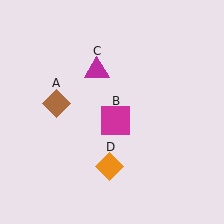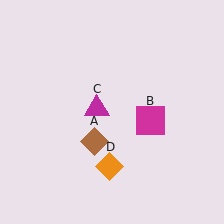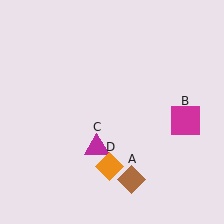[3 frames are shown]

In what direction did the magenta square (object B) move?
The magenta square (object B) moved right.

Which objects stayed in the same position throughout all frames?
Orange diamond (object D) remained stationary.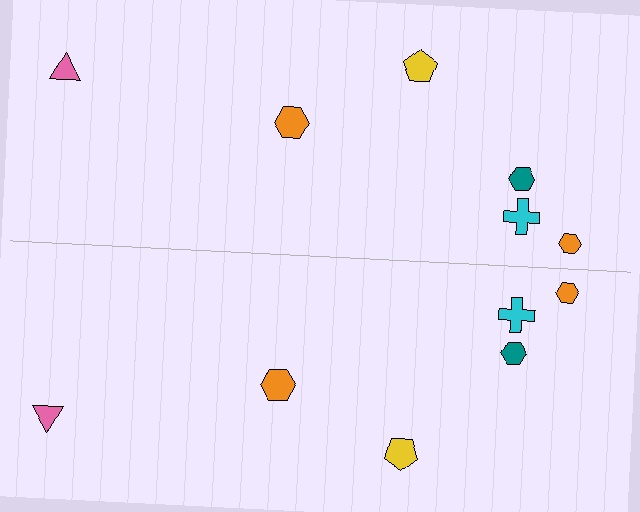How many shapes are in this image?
There are 12 shapes in this image.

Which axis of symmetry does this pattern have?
The pattern has a horizontal axis of symmetry running through the center of the image.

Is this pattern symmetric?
Yes, this pattern has bilateral (reflection) symmetry.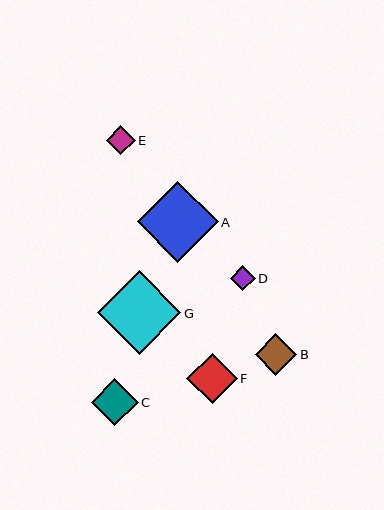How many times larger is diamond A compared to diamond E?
Diamond A is approximately 2.8 times the size of diamond E.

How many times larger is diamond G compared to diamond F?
Diamond G is approximately 1.7 times the size of diamond F.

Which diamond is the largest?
Diamond G is the largest with a size of approximately 84 pixels.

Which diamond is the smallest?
Diamond D is the smallest with a size of approximately 25 pixels.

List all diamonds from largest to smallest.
From largest to smallest: G, A, F, C, B, E, D.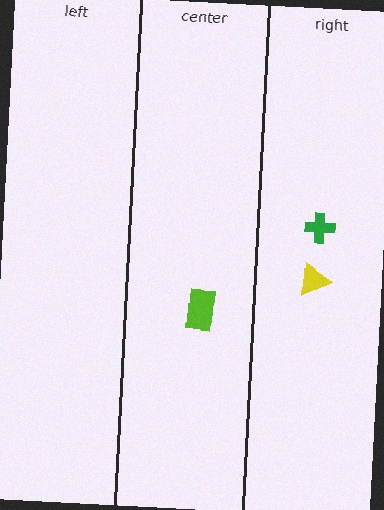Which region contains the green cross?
The right region.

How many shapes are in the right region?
2.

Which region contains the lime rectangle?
The center region.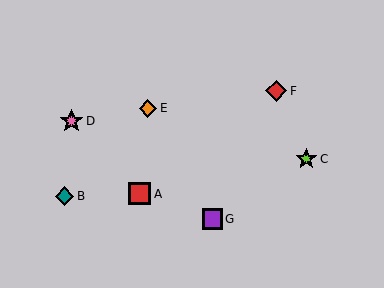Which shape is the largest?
The pink star (labeled D) is the largest.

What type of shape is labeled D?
Shape D is a pink star.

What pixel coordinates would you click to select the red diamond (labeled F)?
Click at (276, 91) to select the red diamond F.